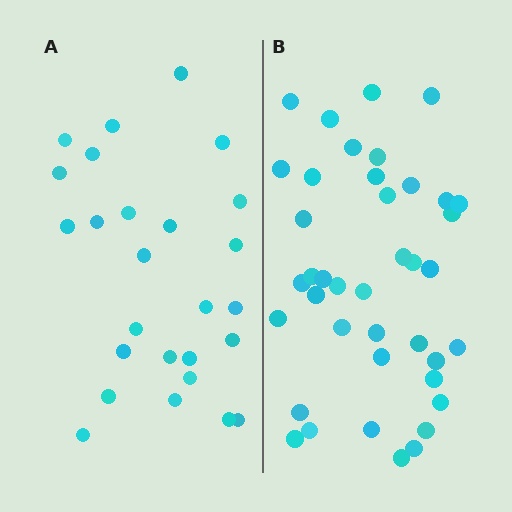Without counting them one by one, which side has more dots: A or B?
Region B (the right region) has more dots.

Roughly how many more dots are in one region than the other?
Region B has approximately 15 more dots than region A.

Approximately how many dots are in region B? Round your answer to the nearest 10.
About 40 dots.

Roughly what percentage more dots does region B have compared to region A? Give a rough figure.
About 55% more.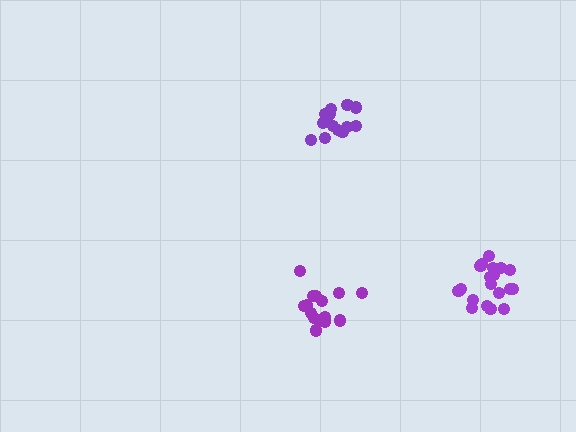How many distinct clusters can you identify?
There are 3 distinct clusters.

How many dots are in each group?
Group 1: 19 dots, Group 2: 16 dots, Group 3: 15 dots (50 total).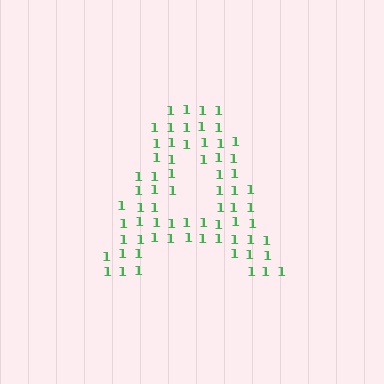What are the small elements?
The small elements are digit 1's.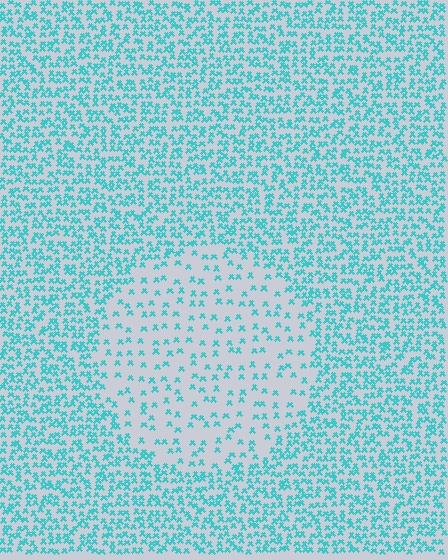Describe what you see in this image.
The image contains small cyan elements arranged at two different densities. A circle-shaped region is visible where the elements are less densely packed than the surrounding area.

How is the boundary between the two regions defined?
The boundary is defined by a change in element density (approximately 2.6x ratio). All elements are the same color, size, and shape.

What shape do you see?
I see a circle.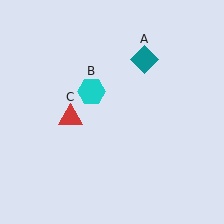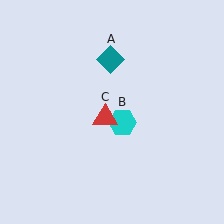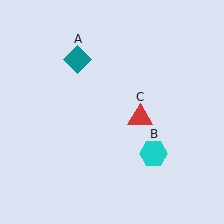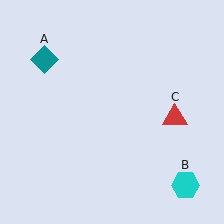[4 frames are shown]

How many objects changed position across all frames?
3 objects changed position: teal diamond (object A), cyan hexagon (object B), red triangle (object C).